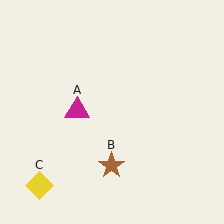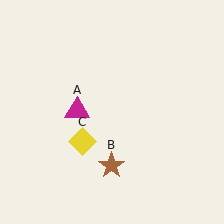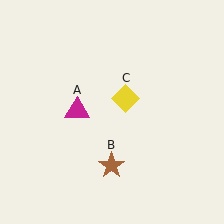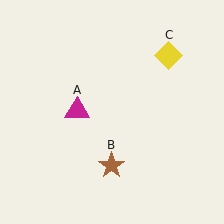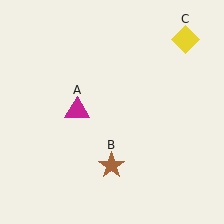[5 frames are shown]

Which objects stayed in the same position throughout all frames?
Magenta triangle (object A) and brown star (object B) remained stationary.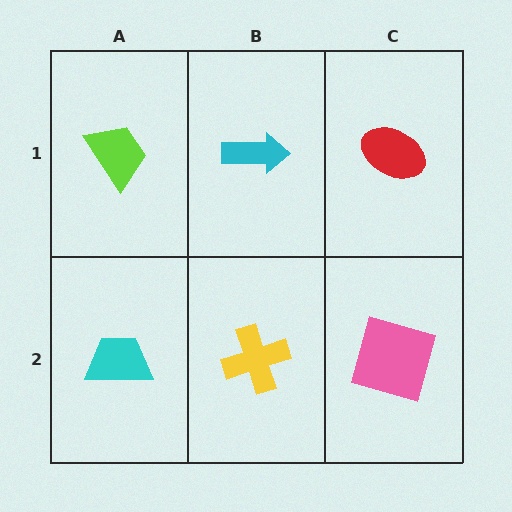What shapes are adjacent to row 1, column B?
A yellow cross (row 2, column B), a lime trapezoid (row 1, column A), a red ellipse (row 1, column C).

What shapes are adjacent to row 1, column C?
A pink square (row 2, column C), a cyan arrow (row 1, column B).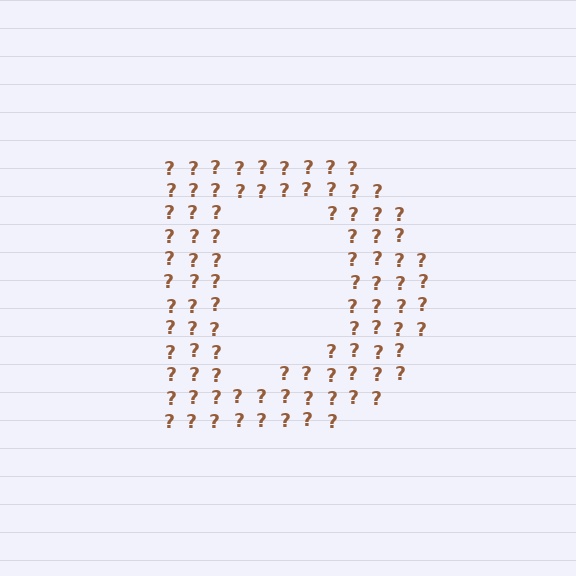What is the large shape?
The large shape is the letter D.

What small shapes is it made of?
It is made of small question marks.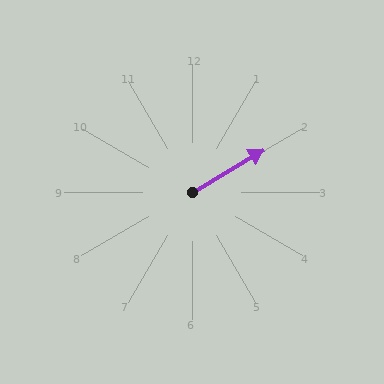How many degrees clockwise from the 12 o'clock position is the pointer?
Approximately 59 degrees.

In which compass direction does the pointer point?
Northeast.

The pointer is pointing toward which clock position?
Roughly 2 o'clock.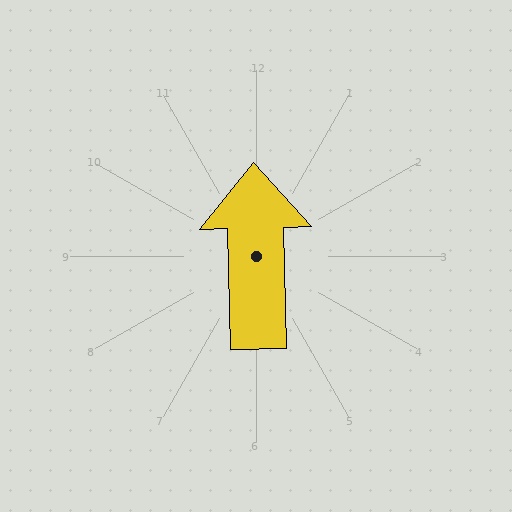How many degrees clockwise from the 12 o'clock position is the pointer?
Approximately 358 degrees.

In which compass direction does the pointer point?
North.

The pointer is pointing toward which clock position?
Roughly 12 o'clock.